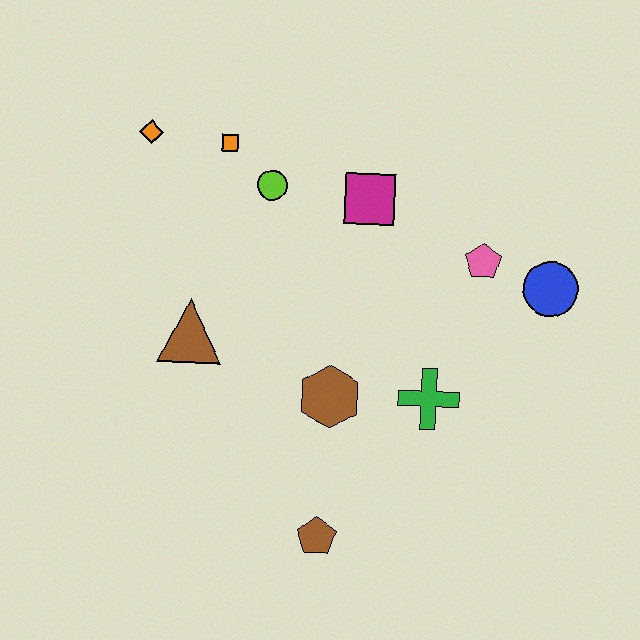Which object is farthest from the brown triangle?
The blue circle is farthest from the brown triangle.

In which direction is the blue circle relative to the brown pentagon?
The blue circle is above the brown pentagon.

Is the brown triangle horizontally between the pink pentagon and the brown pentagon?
No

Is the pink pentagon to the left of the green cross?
No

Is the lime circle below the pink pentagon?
No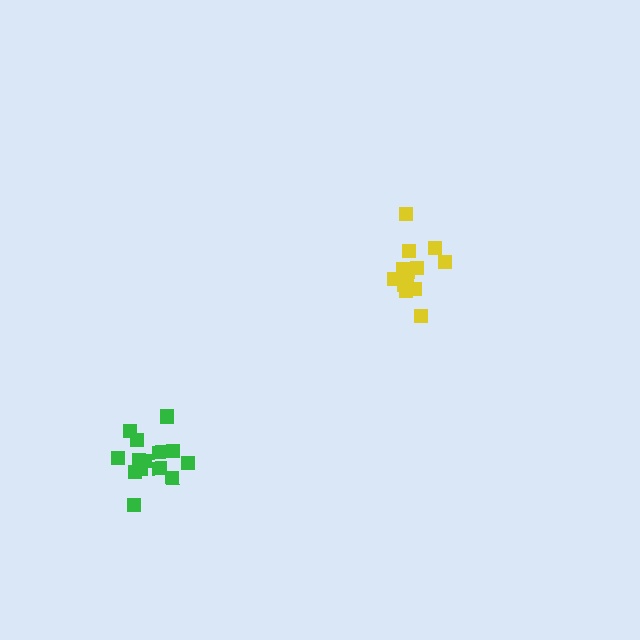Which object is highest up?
The yellow cluster is topmost.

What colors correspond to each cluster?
The clusters are colored: green, yellow.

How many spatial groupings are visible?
There are 2 spatial groupings.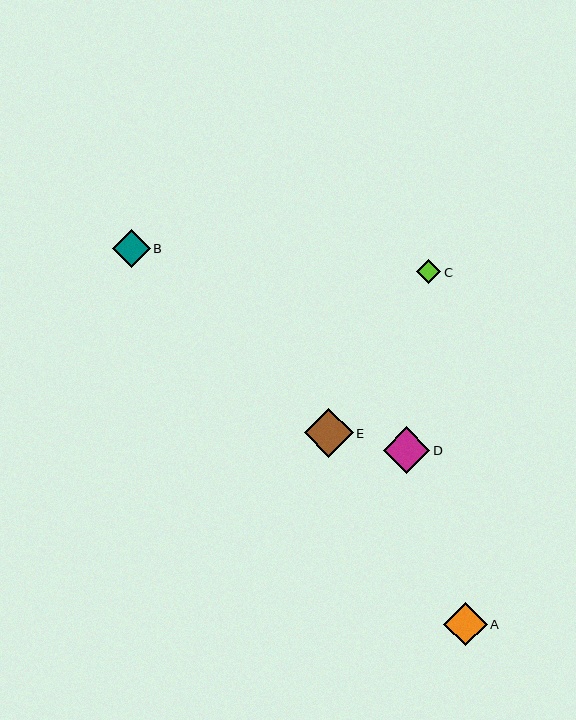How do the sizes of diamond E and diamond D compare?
Diamond E and diamond D are approximately the same size.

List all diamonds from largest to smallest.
From largest to smallest: E, D, A, B, C.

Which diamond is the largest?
Diamond E is the largest with a size of approximately 49 pixels.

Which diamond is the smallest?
Diamond C is the smallest with a size of approximately 24 pixels.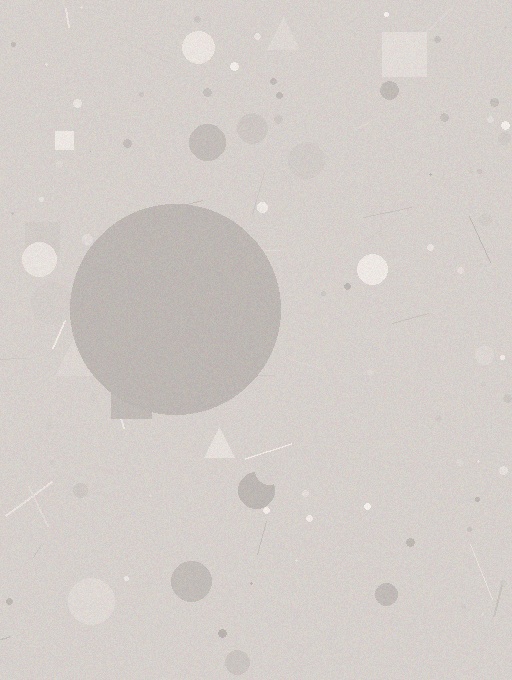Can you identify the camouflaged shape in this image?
The camouflaged shape is a circle.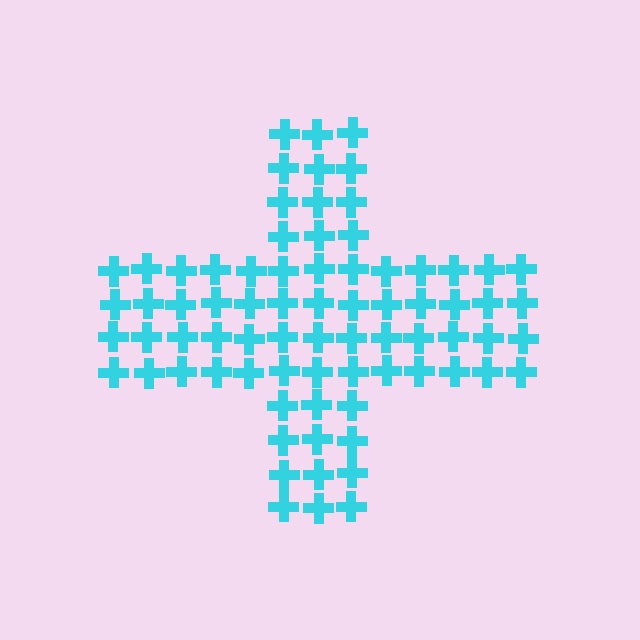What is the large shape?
The large shape is a cross.